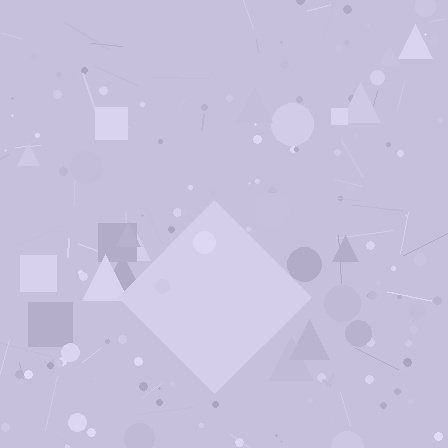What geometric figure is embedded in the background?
A diamond is embedded in the background.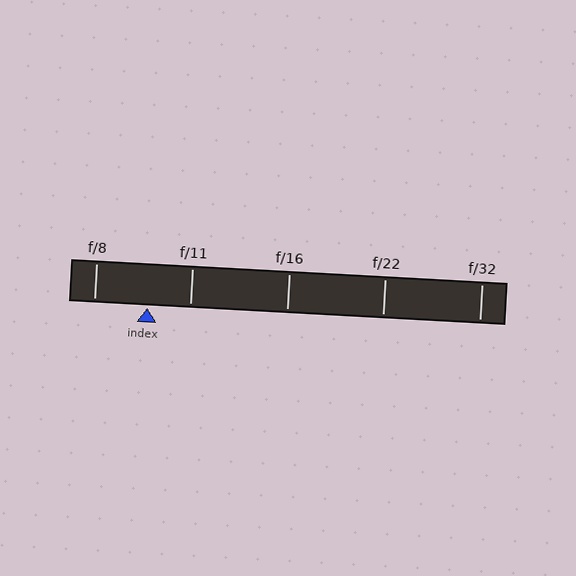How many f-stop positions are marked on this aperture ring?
There are 5 f-stop positions marked.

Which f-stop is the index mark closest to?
The index mark is closest to f/11.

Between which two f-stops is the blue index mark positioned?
The index mark is between f/8 and f/11.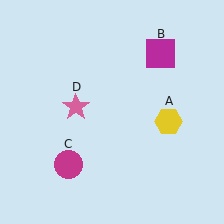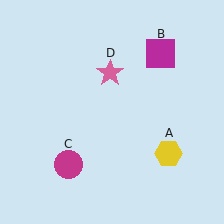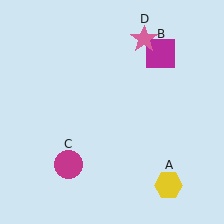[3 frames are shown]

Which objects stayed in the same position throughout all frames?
Magenta square (object B) and magenta circle (object C) remained stationary.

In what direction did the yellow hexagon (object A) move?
The yellow hexagon (object A) moved down.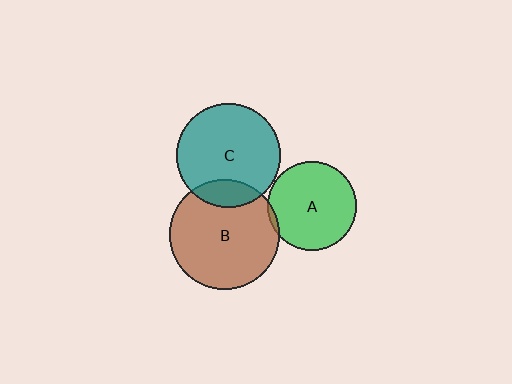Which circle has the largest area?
Circle B (brown).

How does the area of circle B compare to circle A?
Approximately 1.5 times.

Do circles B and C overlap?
Yes.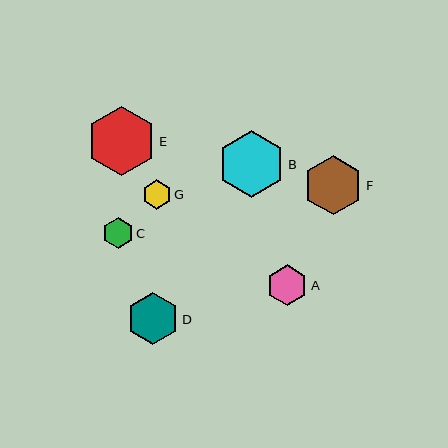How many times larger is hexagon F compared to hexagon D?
Hexagon F is approximately 1.1 times the size of hexagon D.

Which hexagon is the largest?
Hexagon E is the largest with a size of approximately 69 pixels.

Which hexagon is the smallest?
Hexagon G is the smallest with a size of approximately 29 pixels.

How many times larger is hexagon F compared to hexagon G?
Hexagon F is approximately 2.0 times the size of hexagon G.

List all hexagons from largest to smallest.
From largest to smallest: E, B, F, D, A, C, G.